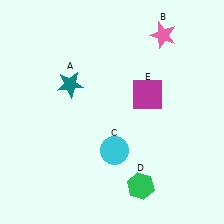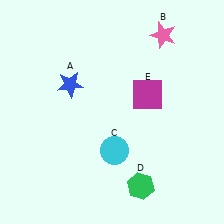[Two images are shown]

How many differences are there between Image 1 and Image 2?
There is 1 difference between the two images.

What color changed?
The star (A) changed from teal in Image 1 to blue in Image 2.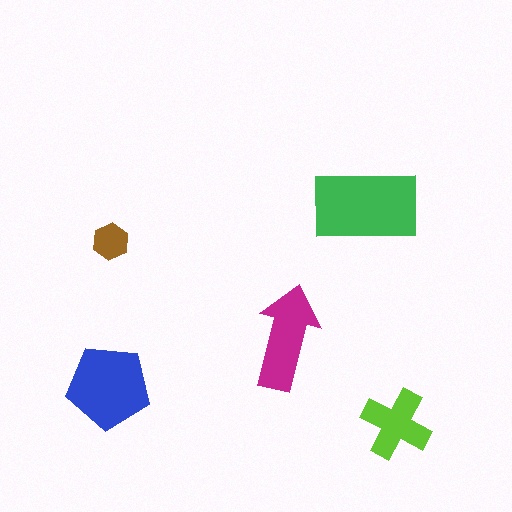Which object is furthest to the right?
The lime cross is rightmost.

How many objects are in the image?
There are 5 objects in the image.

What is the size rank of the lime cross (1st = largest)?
4th.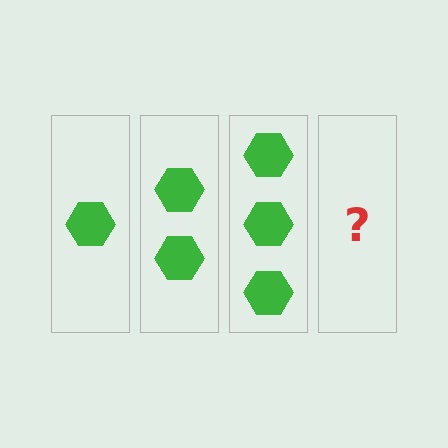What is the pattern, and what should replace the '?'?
The pattern is that each step adds one more hexagon. The '?' should be 4 hexagons.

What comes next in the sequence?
The next element should be 4 hexagons.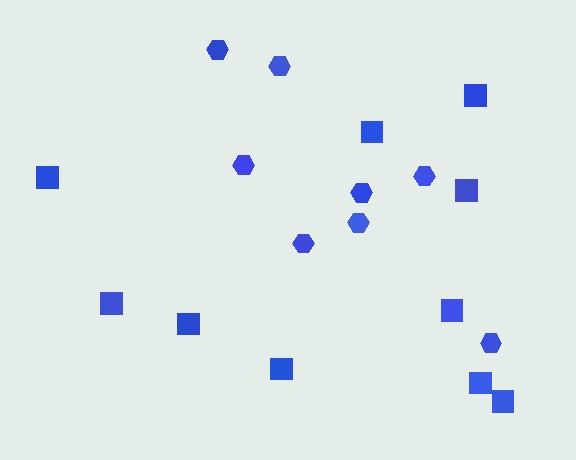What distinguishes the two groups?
There are 2 groups: one group of squares (10) and one group of hexagons (8).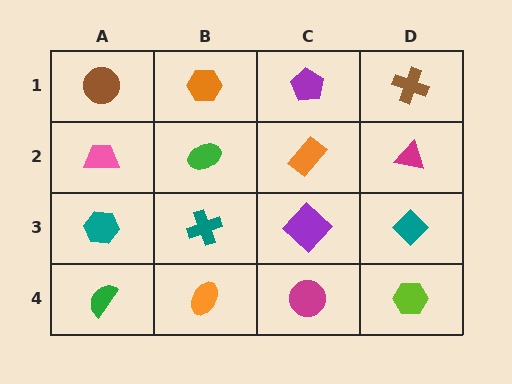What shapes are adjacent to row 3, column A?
A pink trapezoid (row 2, column A), a green semicircle (row 4, column A), a teal cross (row 3, column B).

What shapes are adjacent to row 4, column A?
A teal hexagon (row 3, column A), an orange ellipse (row 4, column B).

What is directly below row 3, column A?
A green semicircle.